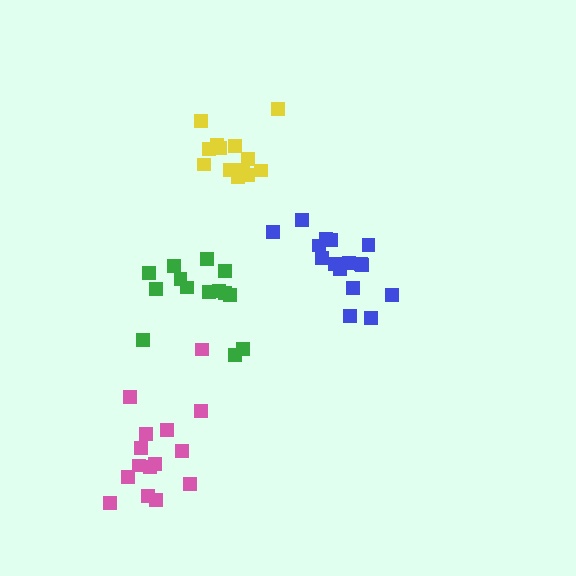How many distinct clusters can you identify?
There are 4 distinct clusters.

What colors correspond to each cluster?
The clusters are colored: yellow, green, blue, pink.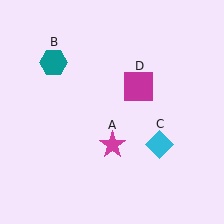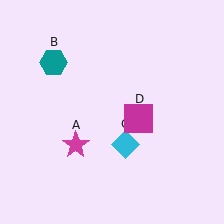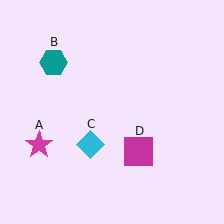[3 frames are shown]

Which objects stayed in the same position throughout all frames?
Teal hexagon (object B) remained stationary.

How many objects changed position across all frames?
3 objects changed position: magenta star (object A), cyan diamond (object C), magenta square (object D).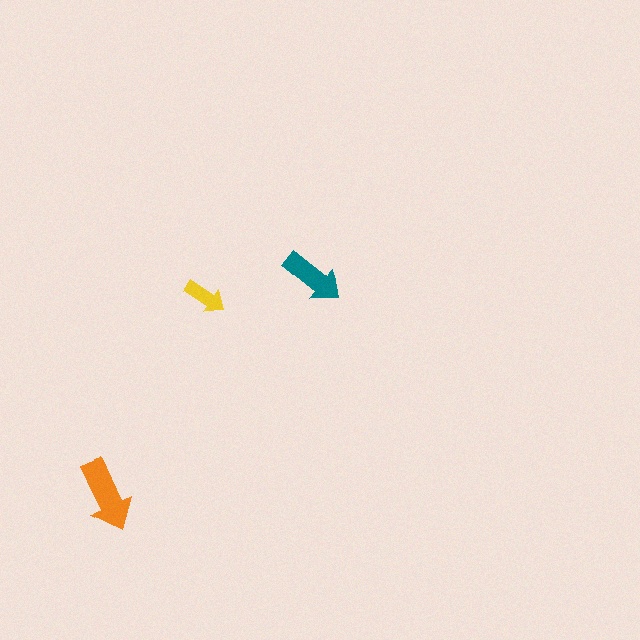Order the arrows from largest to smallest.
the orange one, the teal one, the yellow one.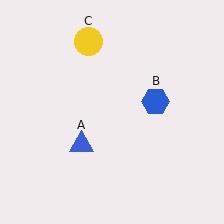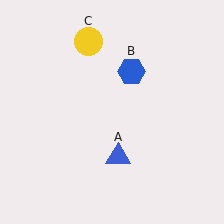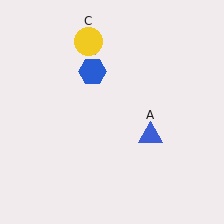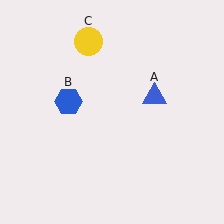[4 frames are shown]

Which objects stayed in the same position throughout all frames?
Yellow circle (object C) remained stationary.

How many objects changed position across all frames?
2 objects changed position: blue triangle (object A), blue hexagon (object B).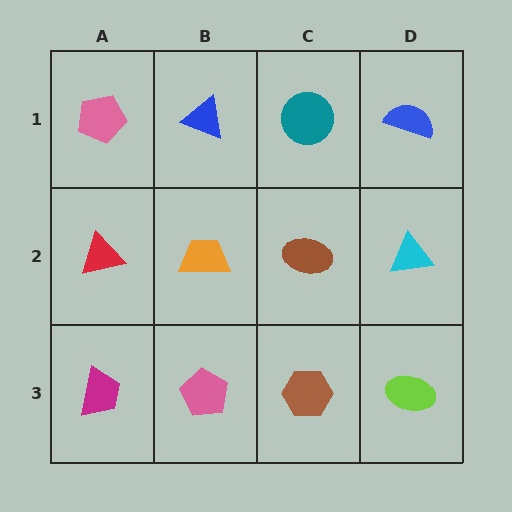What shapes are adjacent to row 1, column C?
A brown ellipse (row 2, column C), a blue triangle (row 1, column B), a blue semicircle (row 1, column D).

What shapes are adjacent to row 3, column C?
A brown ellipse (row 2, column C), a pink pentagon (row 3, column B), a lime ellipse (row 3, column D).